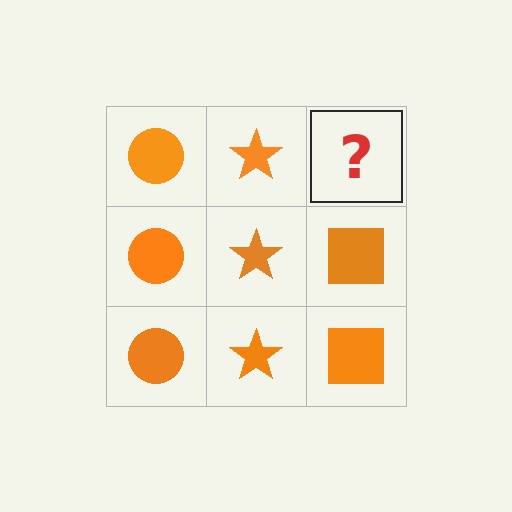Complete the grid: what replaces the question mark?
The question mark should be replaced with an orange square.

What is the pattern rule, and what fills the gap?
The rule is that each column has a consistent shape. The gap should be filled with an orange square.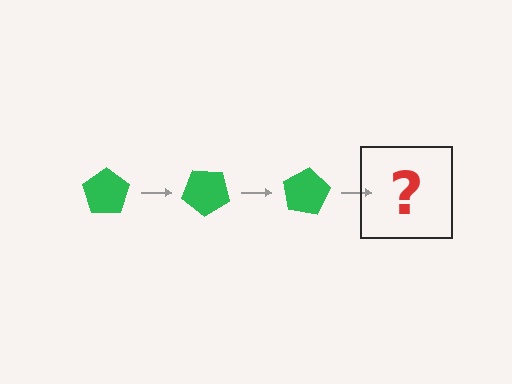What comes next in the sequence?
The next element should be a green pentagon rotated 120 degrees.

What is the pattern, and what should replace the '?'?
The pattern is that the pentagon rotates 40 degrees each step. The '?' should be a green pentagon rotated 120 degrees.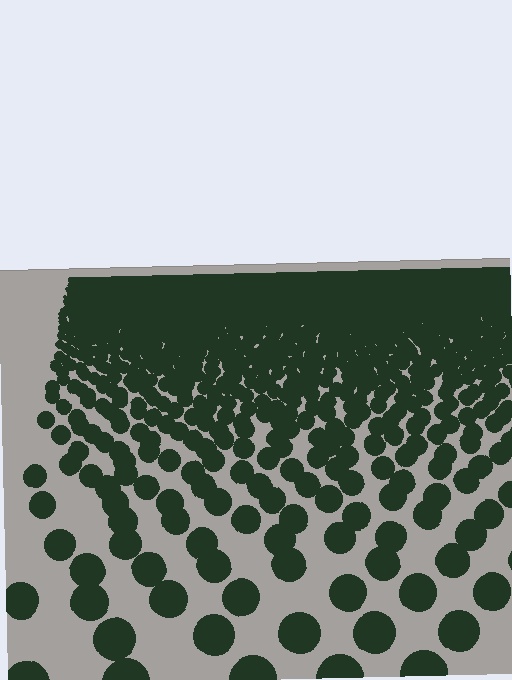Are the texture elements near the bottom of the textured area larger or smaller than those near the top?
Larger. Near the bottom, elements are closer to the viewer and appear at a bigger on-screen size.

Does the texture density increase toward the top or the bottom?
Density increases toward the top.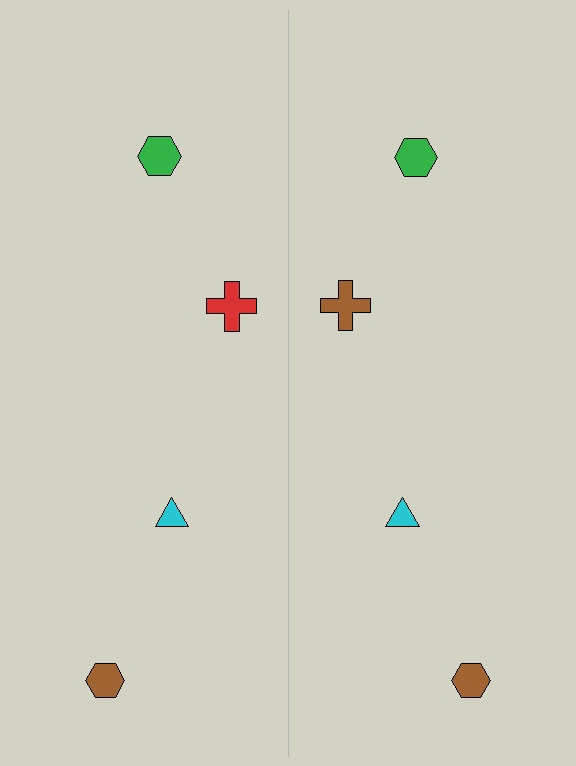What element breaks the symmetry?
The brown cross on the right side breaks the symmetry — its mirror counterpart is red.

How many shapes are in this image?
There are 8 shapes in this image.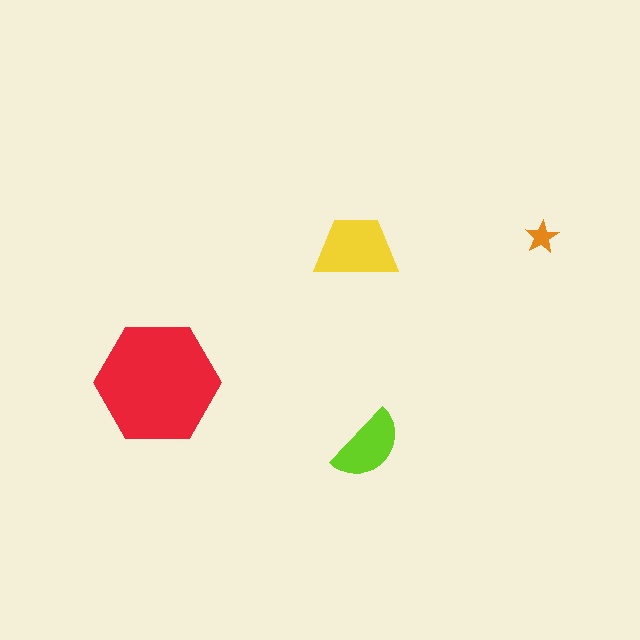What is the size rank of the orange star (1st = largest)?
4th.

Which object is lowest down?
The lime semicircle is bottommost.